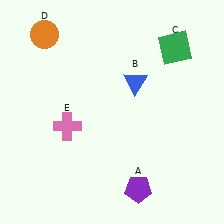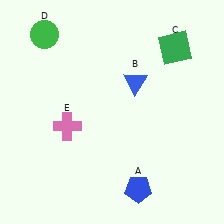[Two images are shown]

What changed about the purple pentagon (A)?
In Image 1, A is purple. In Image 2, it changed to blue.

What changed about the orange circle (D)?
In Image 1, D is orange. In Image 2, it changed to green.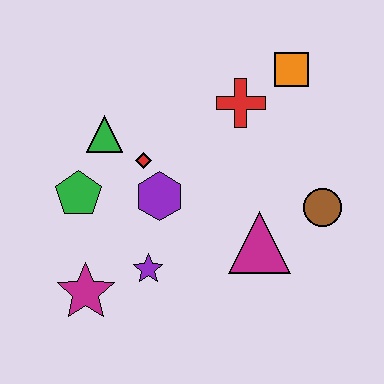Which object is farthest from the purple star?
The orange square is farthest from the purple star.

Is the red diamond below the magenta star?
No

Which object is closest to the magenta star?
The purple star is closest to the magenta star.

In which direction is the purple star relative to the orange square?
The purple star is below the orange square.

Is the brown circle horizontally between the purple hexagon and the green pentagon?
No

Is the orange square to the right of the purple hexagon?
Yes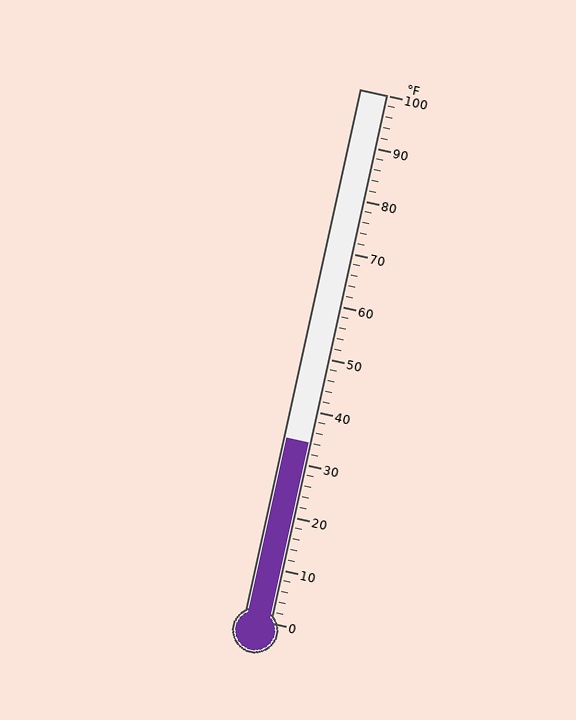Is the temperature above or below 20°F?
The temperature is above 20°F.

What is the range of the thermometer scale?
The thermometer scale ranges from 0°F to 100°F.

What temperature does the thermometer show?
The thermometer shows approximately 34°F.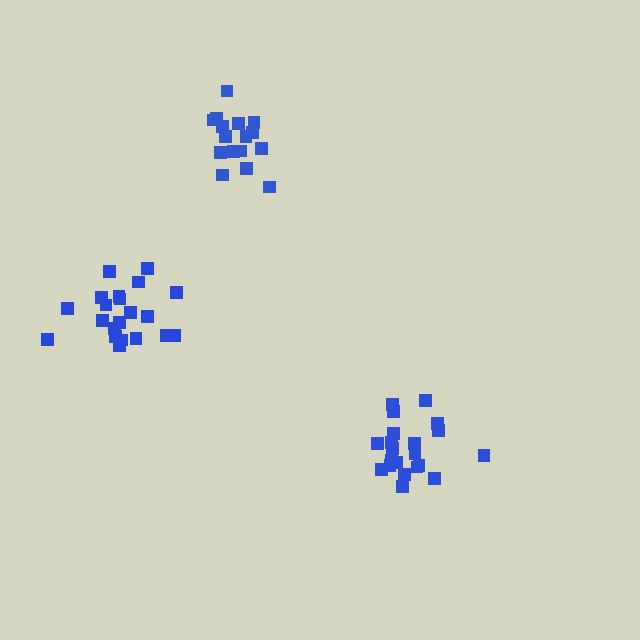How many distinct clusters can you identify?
There are 3 distinct clusters.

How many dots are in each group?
Group 1: 21 dots, Group 2: 16 dots, Group 3: 21 dots (58 total).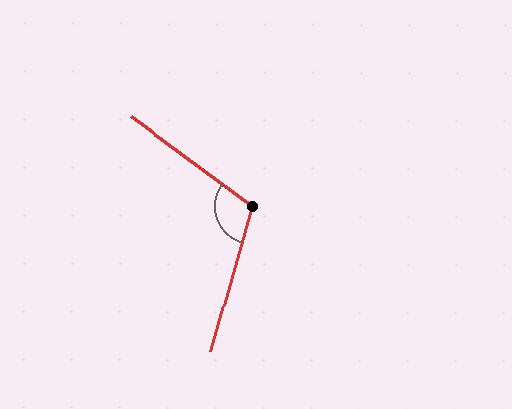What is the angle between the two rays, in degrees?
Approximately 110 degrees.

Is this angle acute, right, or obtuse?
It is obtuse.